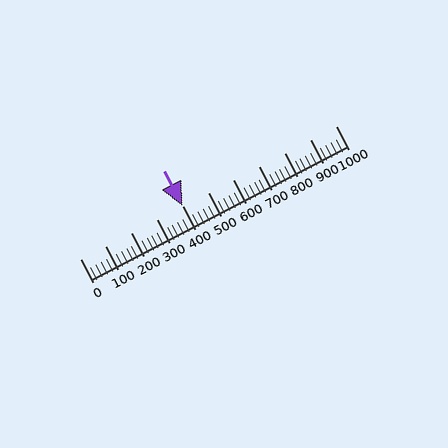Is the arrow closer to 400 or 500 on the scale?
The arrow is closer to 400.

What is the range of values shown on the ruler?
The ruler shows values from 0 to 1000.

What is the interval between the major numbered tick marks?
The major tick marks are spaced 100 units apart.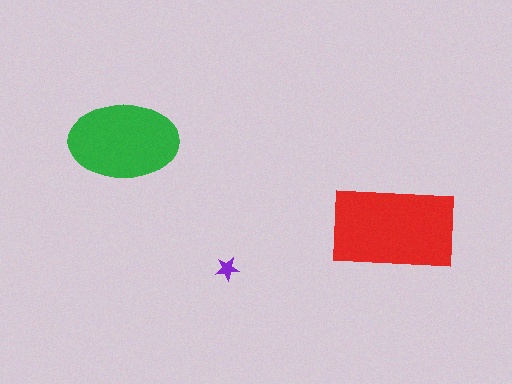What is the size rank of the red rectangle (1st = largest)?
1st.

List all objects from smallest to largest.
The purple star, the green ellipse, the red rectangle.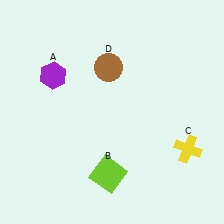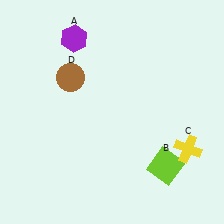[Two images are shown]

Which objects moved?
The objects that moved are: the purple hexagon (A), the lime square (B), the brown circle (D).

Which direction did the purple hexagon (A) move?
The purple hexagon (A) moved up.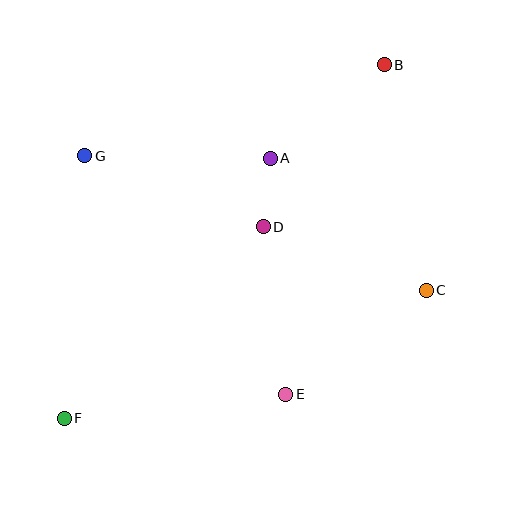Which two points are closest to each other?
Points A and D are closest to each other.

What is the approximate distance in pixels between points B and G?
The distance between B and G is approximately 313 pixels.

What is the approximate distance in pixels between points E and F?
The distance between E and F is approximately 223 pixels.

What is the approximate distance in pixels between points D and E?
The distance between D and E is approximately 169 pixels.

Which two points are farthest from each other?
Points B and F are farthest from each other.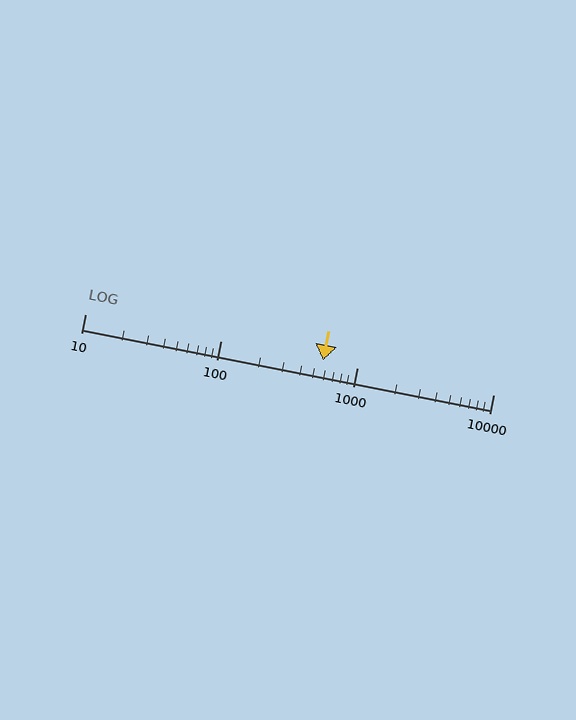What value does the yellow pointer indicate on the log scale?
The pointer indicates approximately 560.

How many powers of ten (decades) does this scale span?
The scale spans 3 decades, from 10 to 10000.